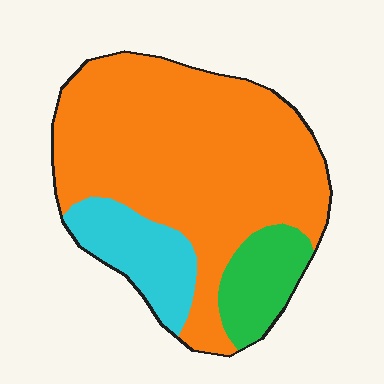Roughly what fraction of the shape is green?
Green covers roughly 15% of the shape.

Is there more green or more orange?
Orange.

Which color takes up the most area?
Orange, at roughly 70%.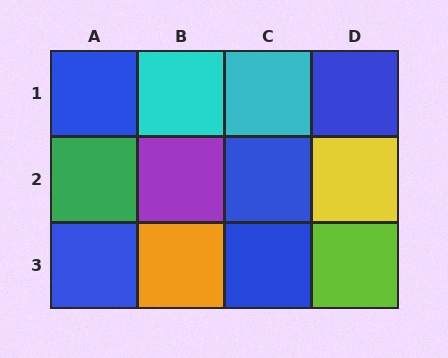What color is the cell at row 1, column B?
Cyan.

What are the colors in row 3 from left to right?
Blue, orange, blue, lime.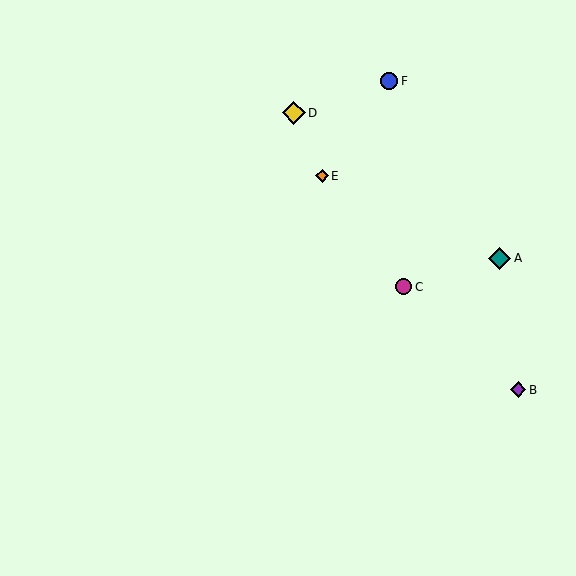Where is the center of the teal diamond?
The center of the teal diamond is at (500, 258).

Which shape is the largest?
The yellow diamond (labeled D) is the largest.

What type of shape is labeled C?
Shape C is a magenta circle.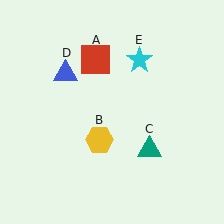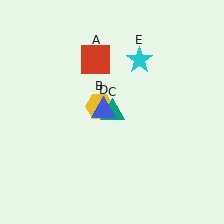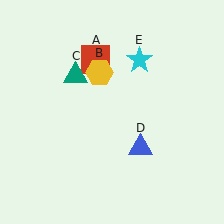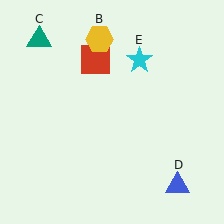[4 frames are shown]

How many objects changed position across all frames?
3 objects changed position: yellow hexagon (object B), teal triangle (object C), blue triangle (object D).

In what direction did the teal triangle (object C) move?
The teal triangle (object C) moved up and to the left.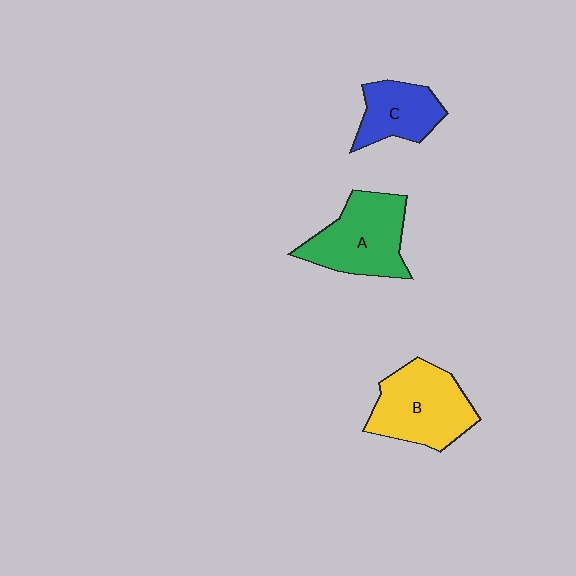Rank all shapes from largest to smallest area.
From largest to smallest: B (yellow), A (green), C (blue).